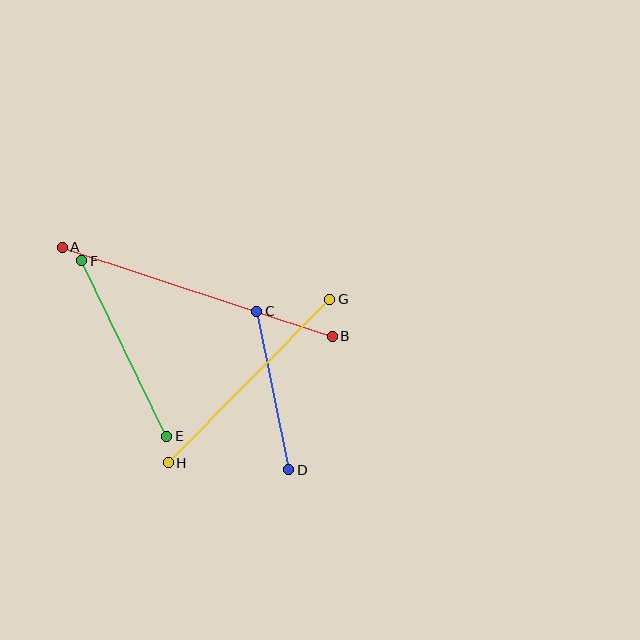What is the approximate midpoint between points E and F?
The midpoint is at approximately (124, 348) pixels.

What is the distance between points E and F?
The distance is approximately 195 pixels.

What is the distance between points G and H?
The distance is approximately 230 pixels.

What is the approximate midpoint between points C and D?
The midpoint is at approximately (273, 390) pixels.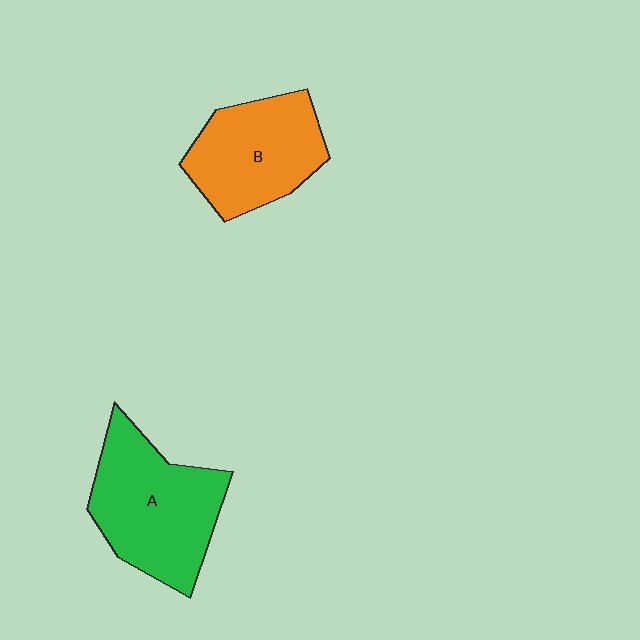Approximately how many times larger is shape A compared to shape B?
Approximately 1.2 times.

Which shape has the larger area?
Shape A (green).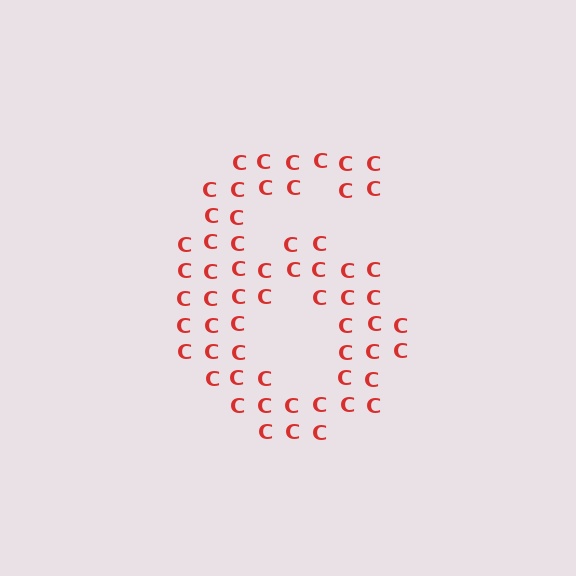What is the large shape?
The large shape is the digit 6.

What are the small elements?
The small elements are letter C's.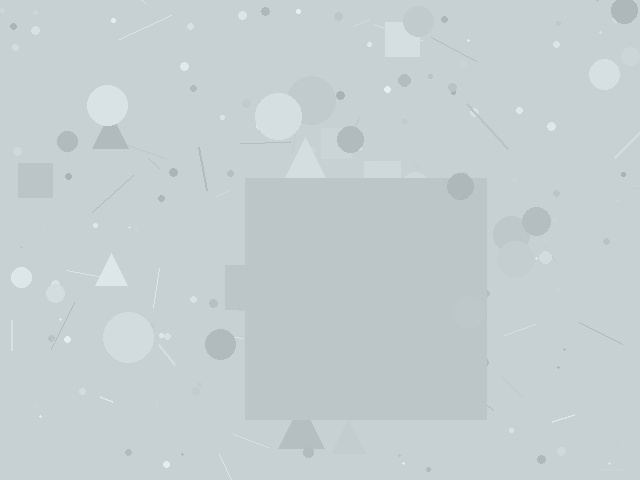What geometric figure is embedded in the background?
A square is embedded in the background.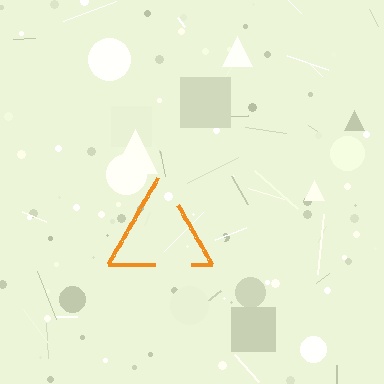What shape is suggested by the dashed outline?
The dashed outline suggests a triangle.